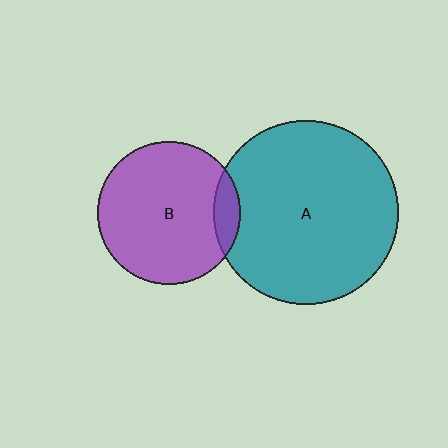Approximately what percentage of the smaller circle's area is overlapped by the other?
Approximately 10%.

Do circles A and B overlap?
Yes.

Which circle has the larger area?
Circle A (teal).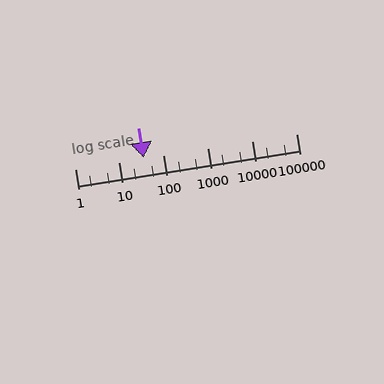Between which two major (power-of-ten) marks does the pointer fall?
The pointer is between 10 and 100.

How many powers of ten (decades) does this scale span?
The scale spans 5 decades, from 1 to 100000.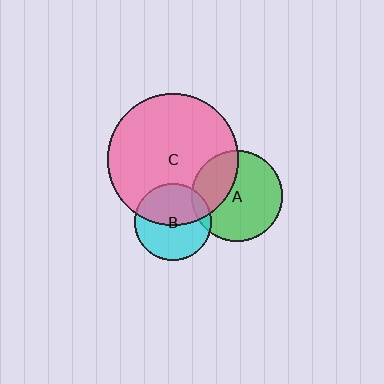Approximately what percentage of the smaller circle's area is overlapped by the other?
Approximately 10%.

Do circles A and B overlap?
Yes.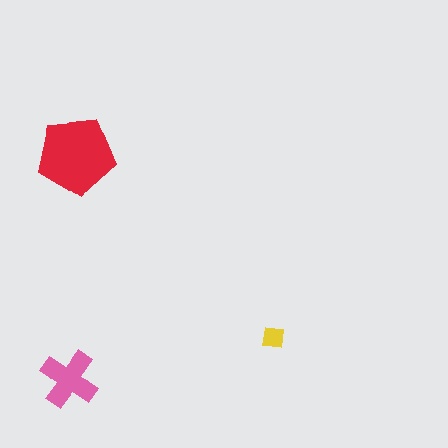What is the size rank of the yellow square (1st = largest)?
3rd.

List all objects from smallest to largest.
The yellow square, the pink cross, the red pentagon.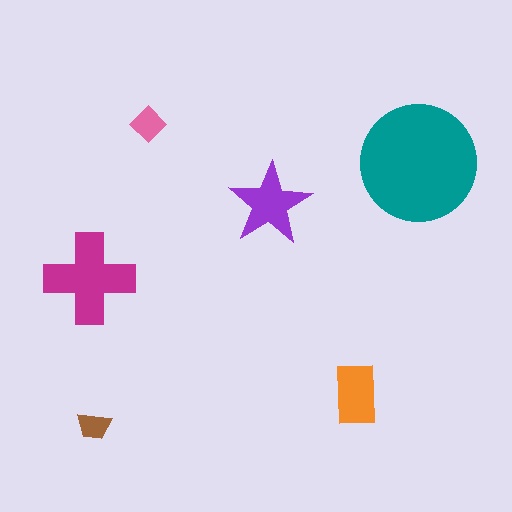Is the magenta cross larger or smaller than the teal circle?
Smaller.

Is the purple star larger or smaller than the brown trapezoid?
Larger.